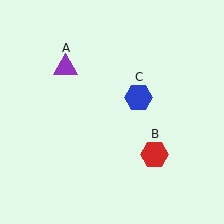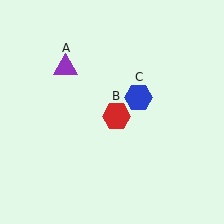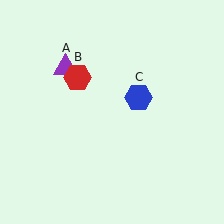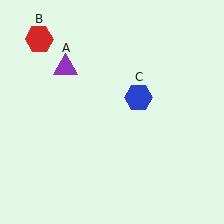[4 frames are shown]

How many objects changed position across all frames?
1 object changed position: red hexagon (object B).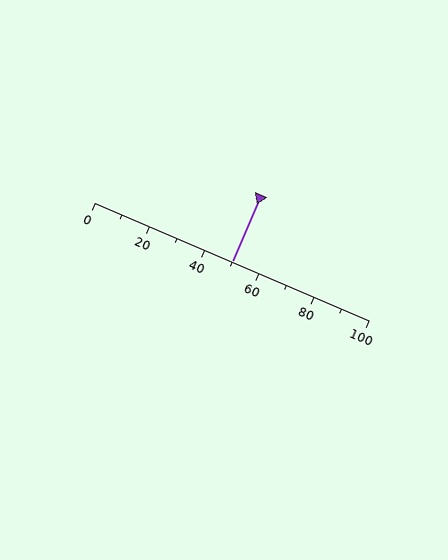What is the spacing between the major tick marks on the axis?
The major ticks are spaced 20 apart.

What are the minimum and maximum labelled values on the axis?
The axis runs from 0 to 100.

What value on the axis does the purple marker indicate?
The marker indicates approximately 50.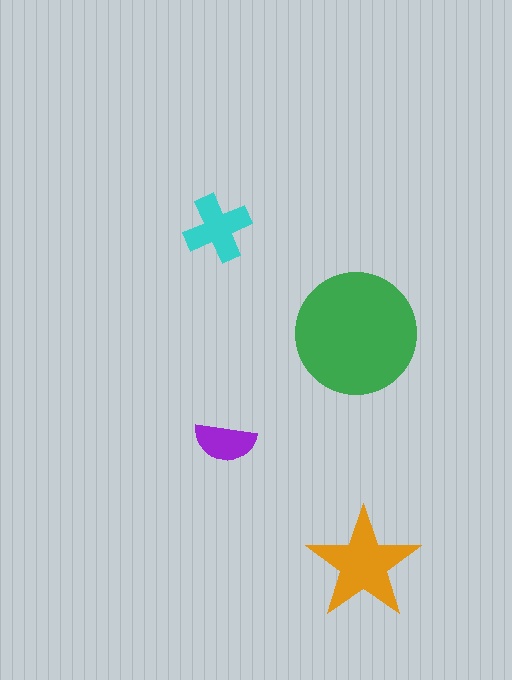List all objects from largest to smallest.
The green circle, the orange star, the cyan cross, the purple semicircle.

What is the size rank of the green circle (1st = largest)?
1st.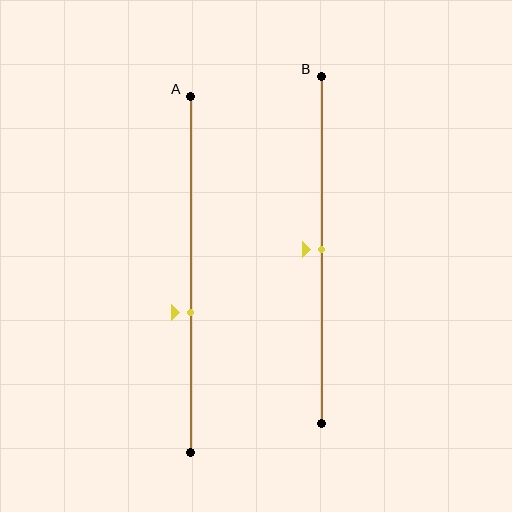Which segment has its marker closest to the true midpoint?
Segment B has its marker closest to the true midpoint.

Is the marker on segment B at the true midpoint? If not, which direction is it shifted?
Yes, the marker on segment B is at the true midpoint.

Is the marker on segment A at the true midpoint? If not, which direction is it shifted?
No, the marker on segment A is shifted downward by about 11% of the segment length.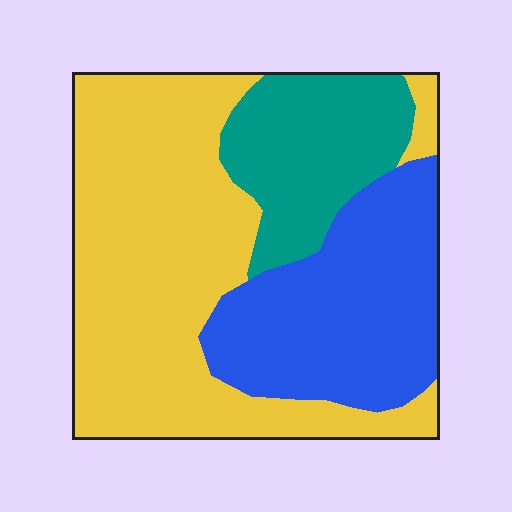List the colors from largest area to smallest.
From largest to smallest: yellow, blue, teal.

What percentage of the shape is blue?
Blue covers 29% of the shape.